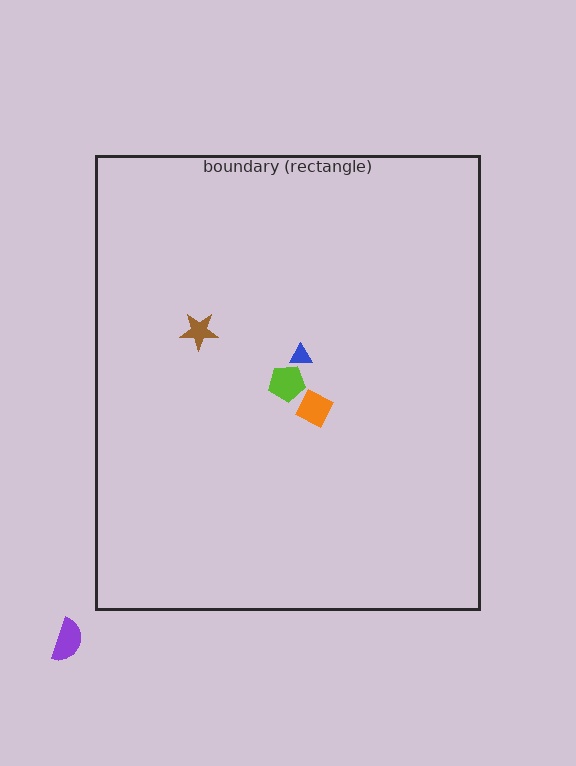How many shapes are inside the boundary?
4 inside, 1 outside.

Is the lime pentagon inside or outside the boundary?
Inside.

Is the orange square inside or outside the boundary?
Inside.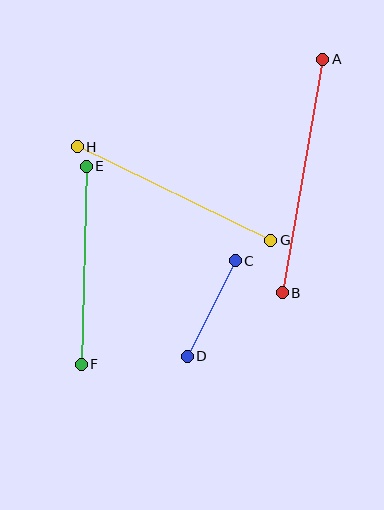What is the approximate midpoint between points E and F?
The midpoint is at approximately (84, 265) pixels.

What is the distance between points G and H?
The distance is approximately 215 pixels.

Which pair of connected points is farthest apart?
Points A and B are farthest apart.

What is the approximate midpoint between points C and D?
The midpoint is at approximately (211, 308) pixels.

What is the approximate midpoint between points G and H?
The midpoint is at approximately (174, 194) pixels.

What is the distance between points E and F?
The distance is approximately 198 pixels.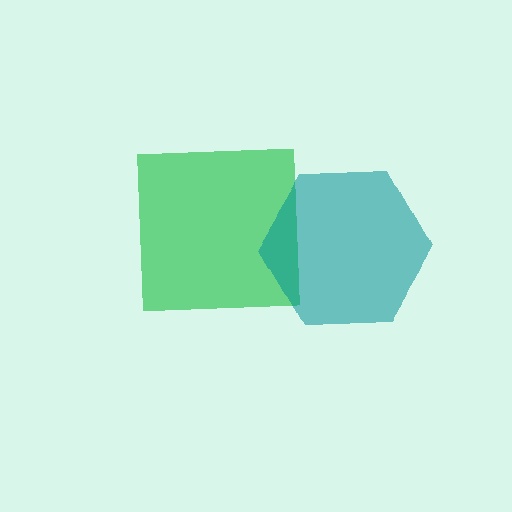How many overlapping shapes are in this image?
There are 2 overlapping shapes in the image.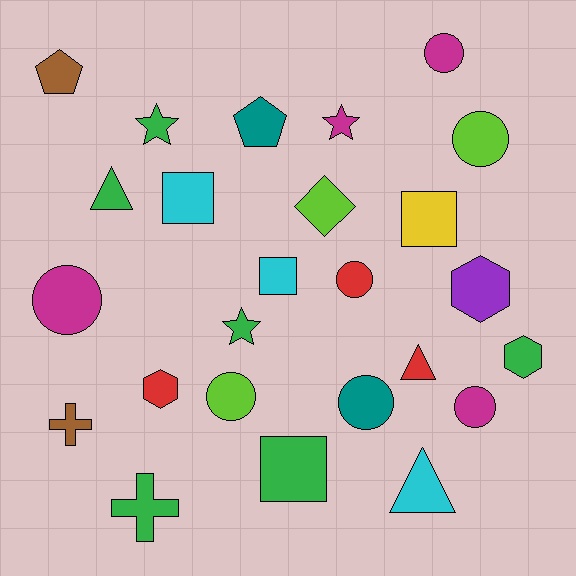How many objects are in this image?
There are 25 objects.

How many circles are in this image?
There are 7 circles.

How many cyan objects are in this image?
There are 3 cyan objects.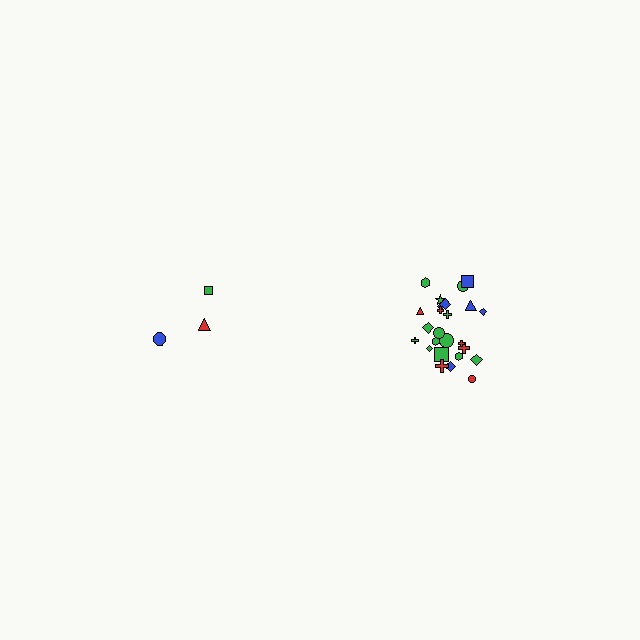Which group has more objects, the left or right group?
The right group.